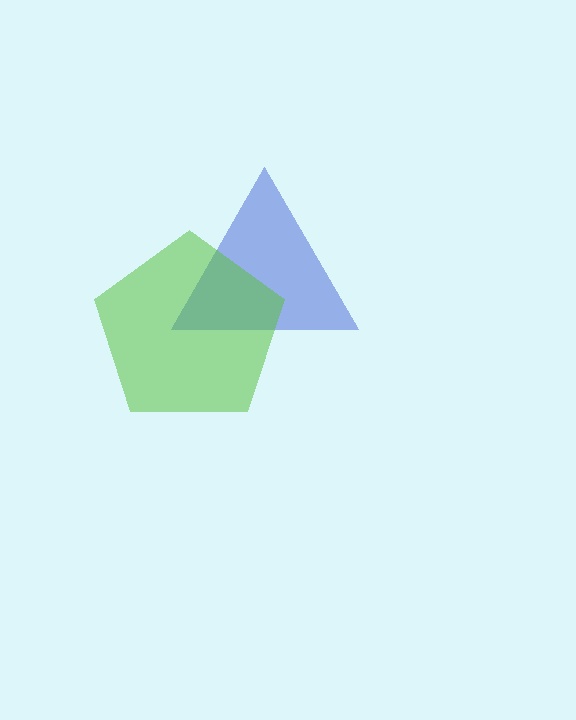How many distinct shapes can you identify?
There are 2 distinct shapes: a blue triangle, a lime pentagon.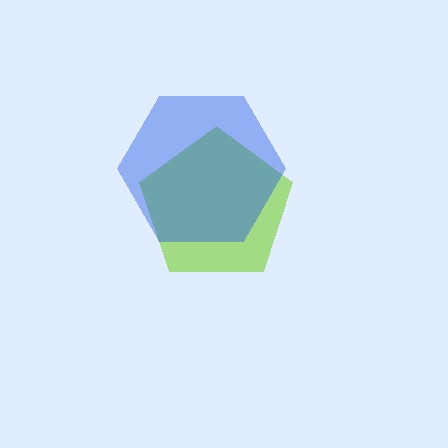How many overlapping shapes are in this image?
There are 2 overlapping shapes in the image.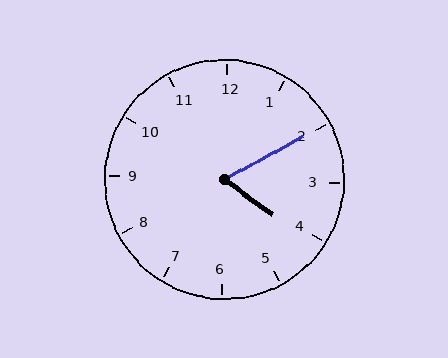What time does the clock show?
4:10.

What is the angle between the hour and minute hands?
Approximately 65 degrees.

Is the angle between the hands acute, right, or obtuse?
It is acute.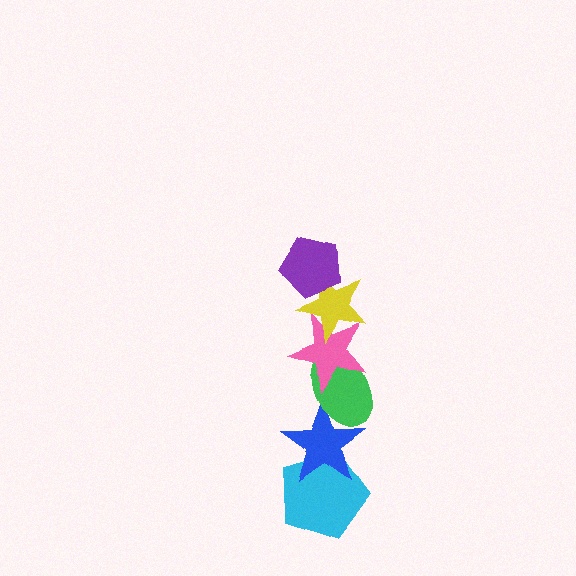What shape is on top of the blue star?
The green ellipse is on top of the blue star.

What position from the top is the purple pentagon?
The purple pentagon is 1st from the top.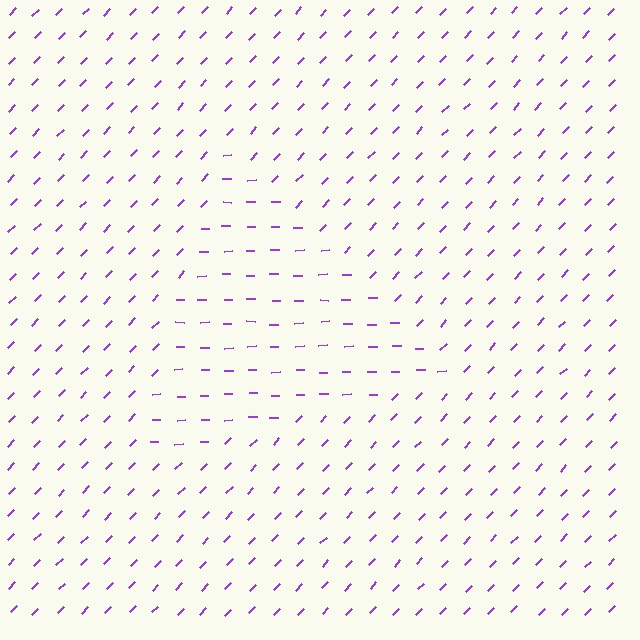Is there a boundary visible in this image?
Yes, there is a texture boundary formed by a change in line orientation.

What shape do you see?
I see a triangle.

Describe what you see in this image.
The image is filled with small purple line segments. A triangle region in the image has lines oriented differently from the surrounding lines, creating a visible texture boundary.